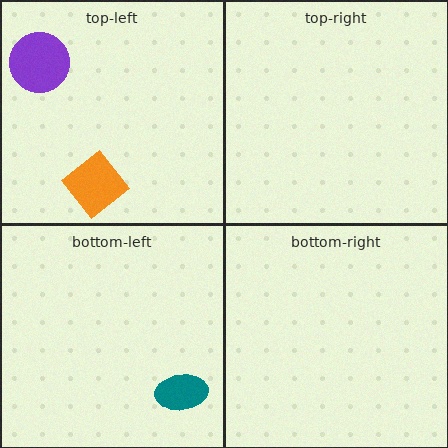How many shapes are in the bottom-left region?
1.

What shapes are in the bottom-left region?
The teal ellipse.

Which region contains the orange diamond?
The top-left region.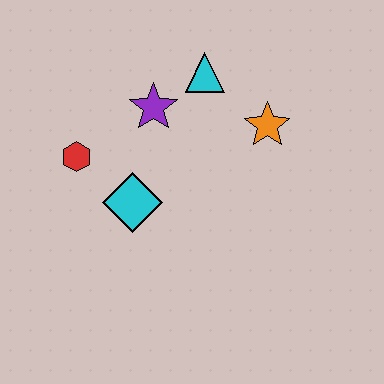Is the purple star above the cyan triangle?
No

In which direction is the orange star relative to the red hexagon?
The orange star is to the right of the red hexagon.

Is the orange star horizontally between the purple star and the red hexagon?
No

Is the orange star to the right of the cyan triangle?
Yes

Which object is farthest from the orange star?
The red hexagon is farthest from the orange star.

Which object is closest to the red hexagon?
The cyan diamond is closest to the red hexagon.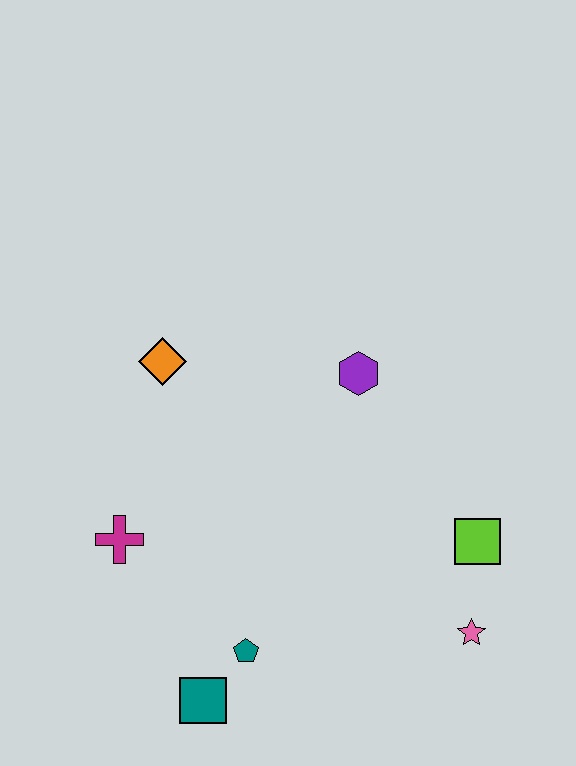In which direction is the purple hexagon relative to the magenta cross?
The purple hexagon is to the right of the magenta cross.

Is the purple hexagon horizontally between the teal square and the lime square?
Yes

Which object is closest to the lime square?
The pink star is closest to the lime square.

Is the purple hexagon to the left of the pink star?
Yes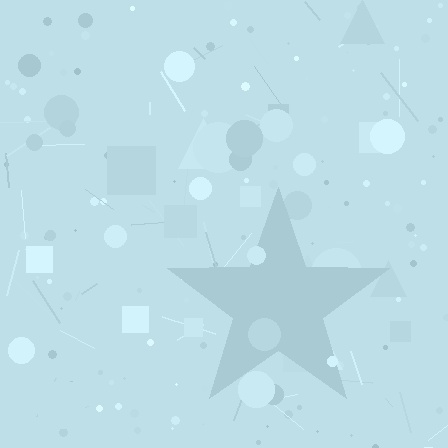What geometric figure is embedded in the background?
A star is embedded in the background.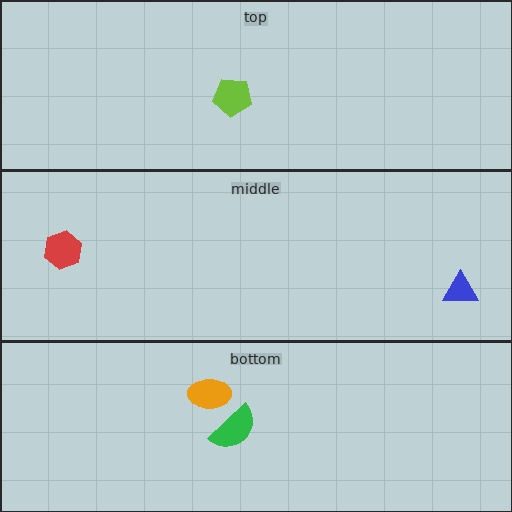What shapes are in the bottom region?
The orange ellipse, the green semicircle.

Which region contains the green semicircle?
The bottom region.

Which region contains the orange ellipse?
The bottom region.